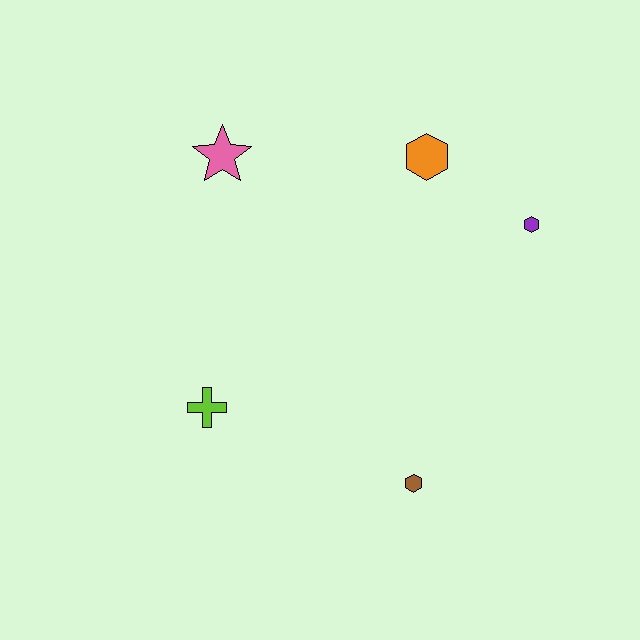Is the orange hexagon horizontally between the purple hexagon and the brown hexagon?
Yes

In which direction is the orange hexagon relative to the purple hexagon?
The orange hexagon is to the left of the purple hexagon.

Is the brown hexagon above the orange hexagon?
No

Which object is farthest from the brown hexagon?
The pink star is farthest from the brown hexagon.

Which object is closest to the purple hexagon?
The orange hexagon is closest to the purple hexagon.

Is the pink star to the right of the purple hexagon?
No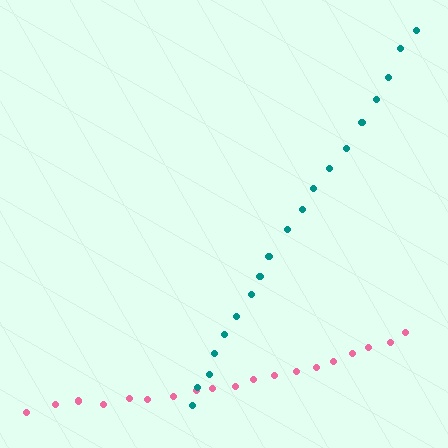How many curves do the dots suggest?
There are 2 distinct paths.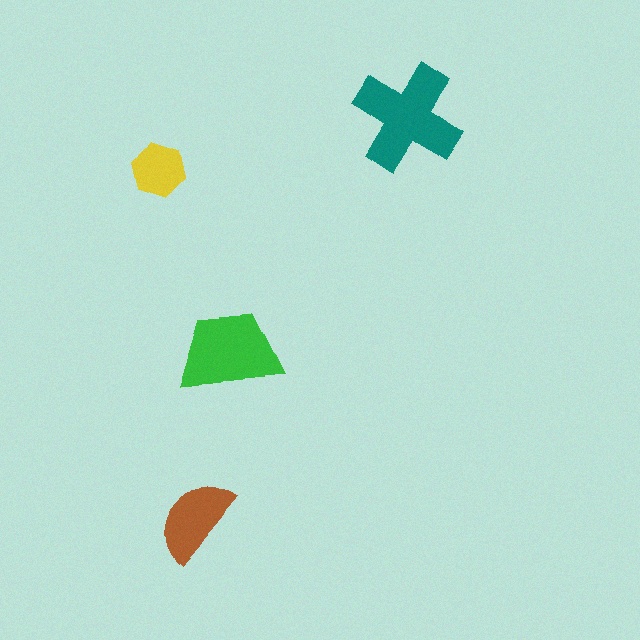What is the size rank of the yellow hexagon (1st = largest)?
4th.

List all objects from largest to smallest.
The teal cross, the green trapezoid, the brown semicircle, the yellow hexagon.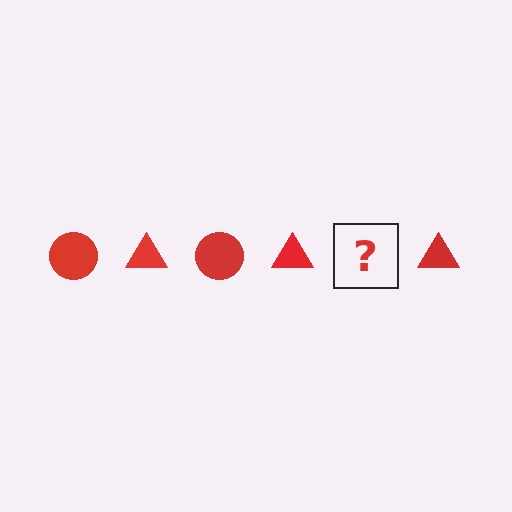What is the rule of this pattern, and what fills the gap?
The rule is that the pattern cycles through circle, triangle shapes in red. The gap should be filled with a red circle.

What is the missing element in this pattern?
The missing element is a red circle.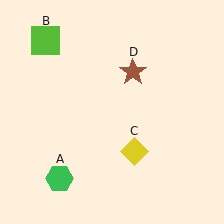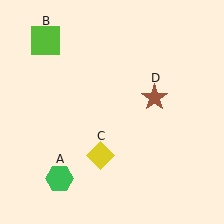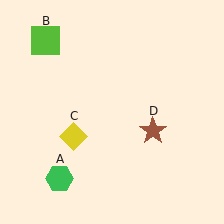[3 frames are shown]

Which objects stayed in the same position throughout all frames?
Green hexagon (object A) and lime square (object B) remained stationary.